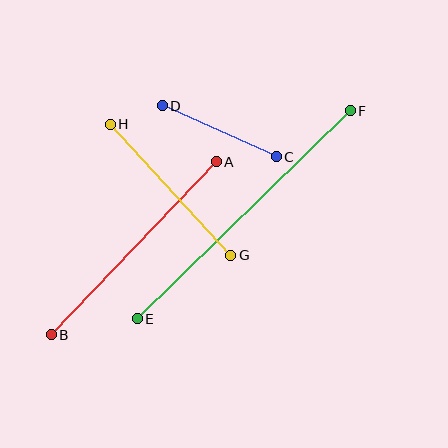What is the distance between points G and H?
The distance is approximately 178 pixels.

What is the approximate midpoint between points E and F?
The midpoint is at approximately (244, 215) pixels.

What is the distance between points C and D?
The distance is approximately 125 pixels.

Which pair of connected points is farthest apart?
Points E and F are farthest apart.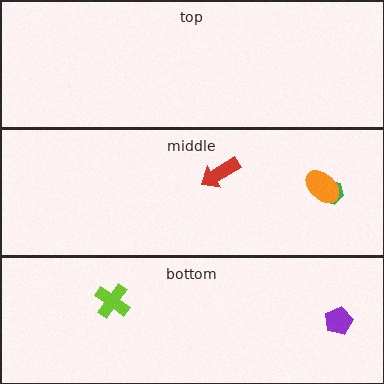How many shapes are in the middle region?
3.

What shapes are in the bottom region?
The lime cross, the purple pentagon.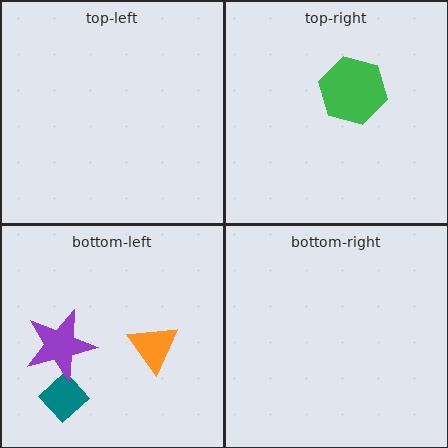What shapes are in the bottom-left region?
The orange triangle, the teal diamond, the purple star.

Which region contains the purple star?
The bottom-left region.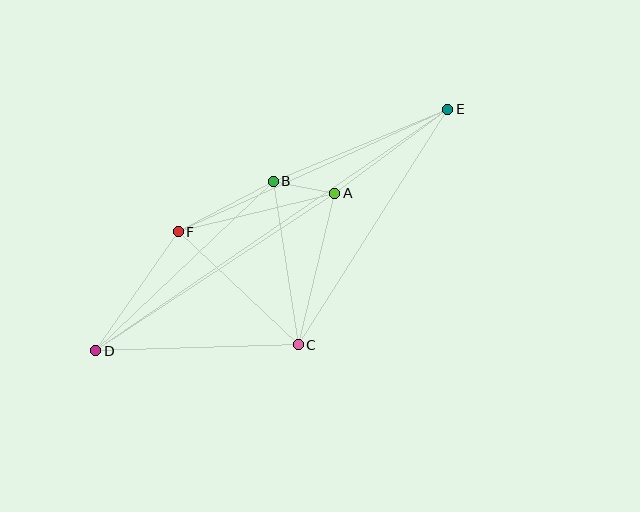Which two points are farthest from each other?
Points D and E are farthest from each other.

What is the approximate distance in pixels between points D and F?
The distance between D and F is approximately 145 pixels.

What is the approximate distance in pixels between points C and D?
The distance between C and D is approximately 202 pixels.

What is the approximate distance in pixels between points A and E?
The distance between A and E is approximately 141 pixels.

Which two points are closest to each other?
Points A and B are closest to each other.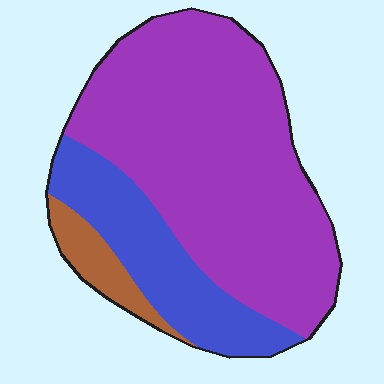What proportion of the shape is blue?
Blue covers around 25% of the shape.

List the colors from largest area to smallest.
From largest to smallest: purple, blue, brown.